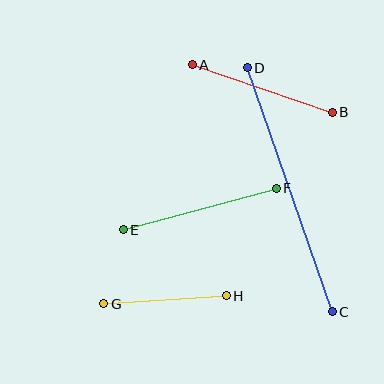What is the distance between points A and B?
The distance is approximately 148 pixels.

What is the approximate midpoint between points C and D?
The midpoint is at approximately (290, 190) pixels.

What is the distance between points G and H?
The distance is approximately 123 pixels.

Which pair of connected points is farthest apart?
Points C and D are farthest apart.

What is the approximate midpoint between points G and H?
The midpoint is at approximately (165, 300) pixels.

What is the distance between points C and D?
The distance is approximately 259 pixels.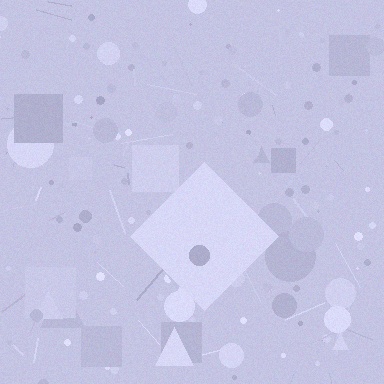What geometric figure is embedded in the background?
A diamond is embedded in the background.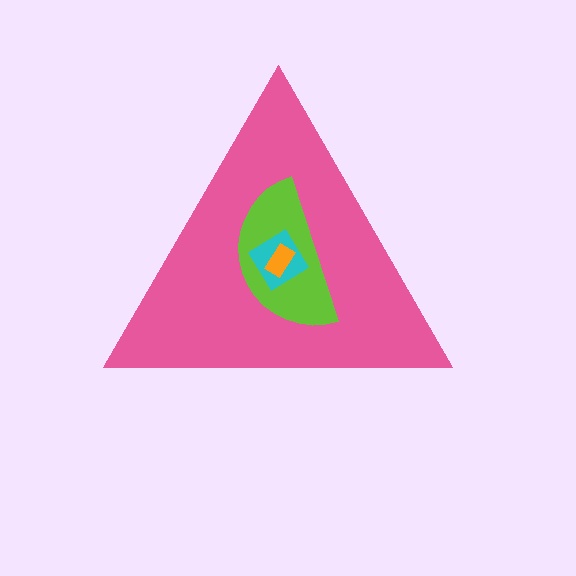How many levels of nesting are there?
4.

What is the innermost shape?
The orange rectangle.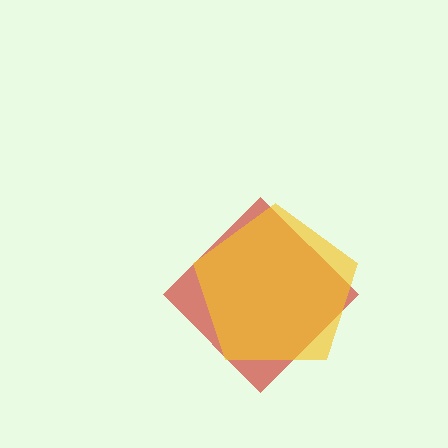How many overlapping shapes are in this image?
There are 2 overlapping shapes in the image.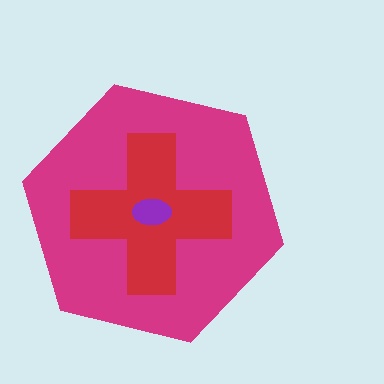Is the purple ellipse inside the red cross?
Yes.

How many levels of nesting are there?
3.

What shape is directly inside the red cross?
The purple ellipse.